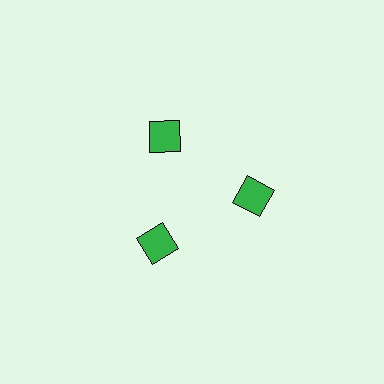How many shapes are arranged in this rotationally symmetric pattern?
There are 3 shapes, arranged in 3 groups of 1.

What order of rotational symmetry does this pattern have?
This pattern has 3-fold rotational symmetry.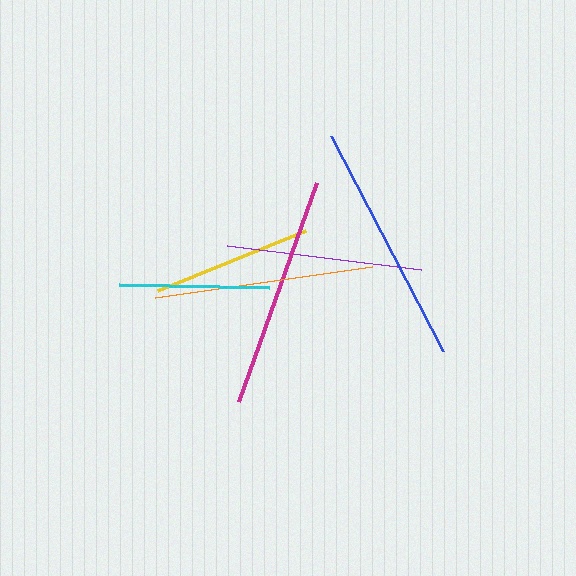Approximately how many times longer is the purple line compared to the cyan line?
The purple line is approximately 1.3 times the length of the cyan line.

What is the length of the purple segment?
The purple segment is approximately 196 pixels long.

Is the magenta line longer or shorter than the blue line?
The blue line is longer than the magenta line.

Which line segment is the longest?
The blue line is the longest at approximately 243 pixels.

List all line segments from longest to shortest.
From longest to shortest: blue, magenta, orange, purple, yellow, cyan.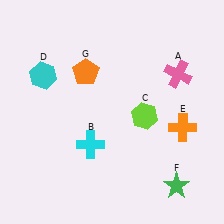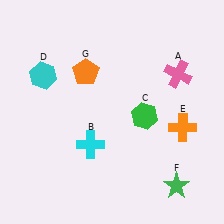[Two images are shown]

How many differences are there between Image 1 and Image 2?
There is 1 difference between the two images.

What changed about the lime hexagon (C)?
In Image 1, C is lime. In Image 2, it changed to green.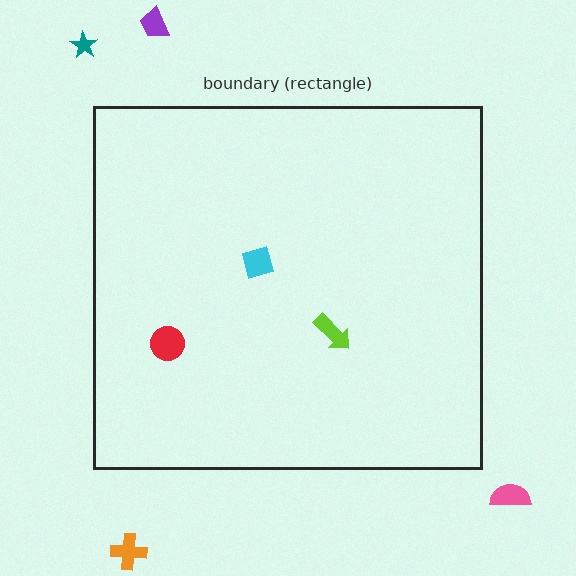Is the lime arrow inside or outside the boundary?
Inside.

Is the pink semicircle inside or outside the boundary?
Outside.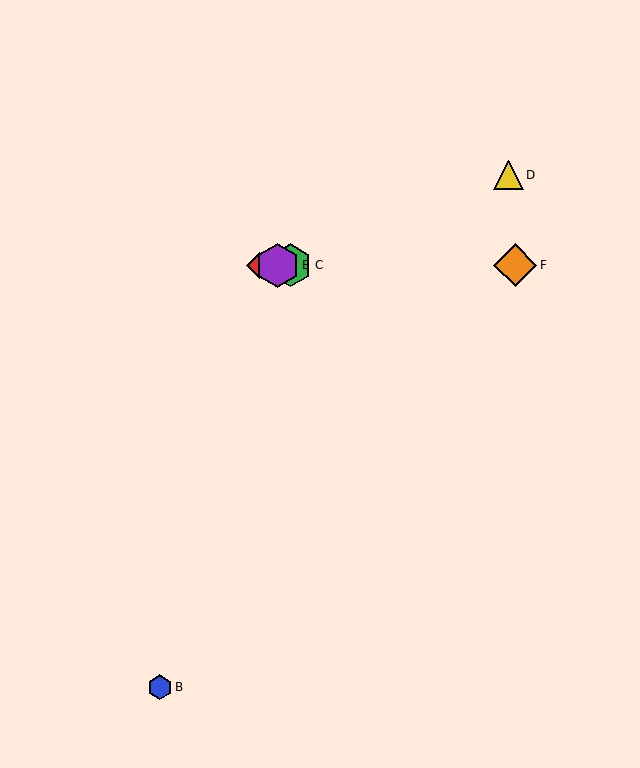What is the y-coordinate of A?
Object A is at y≈265.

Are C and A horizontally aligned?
Yes, both are at y≈265.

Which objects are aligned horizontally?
Objects A, C, E, F are aligned horizontally.